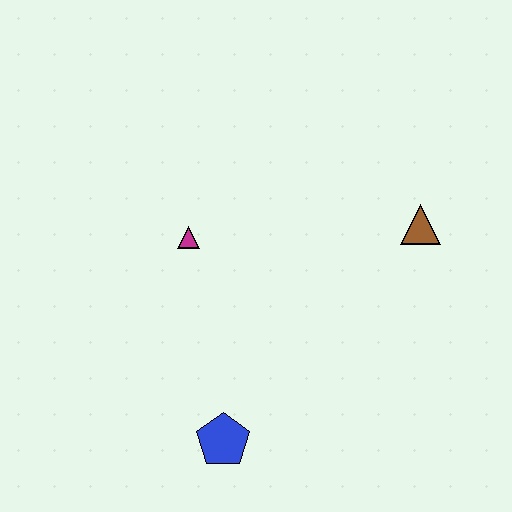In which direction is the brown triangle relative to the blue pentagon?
The brown triangle is above the blue pentagon.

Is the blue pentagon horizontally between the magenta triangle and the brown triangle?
Yes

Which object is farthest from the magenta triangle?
The brown triangle is farthest from the magenta triangle.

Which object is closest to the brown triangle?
The magenta triangle is closest to the brown triangle.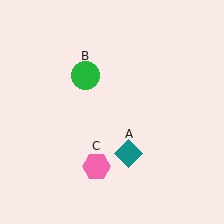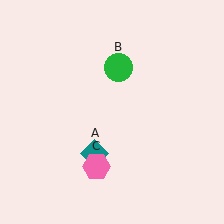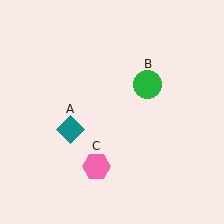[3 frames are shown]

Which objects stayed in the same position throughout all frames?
Pink hexagon (object C) remained stationary.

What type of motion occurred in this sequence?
The teal diamond (object A), green circle (object B) rotated clockwise around the center of the scene.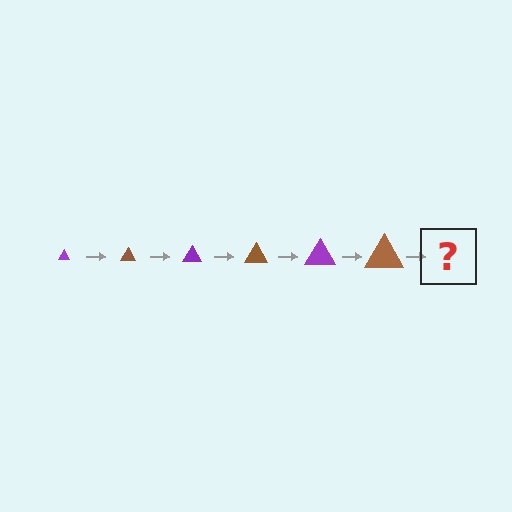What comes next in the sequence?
The next element should be a purple triangle, larger than the previous one.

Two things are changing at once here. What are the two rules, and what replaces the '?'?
The two rules are that the triangle grows larger each step and the color cycles through purple and brown. The '?' should be a purple triangle, larger than the previous one.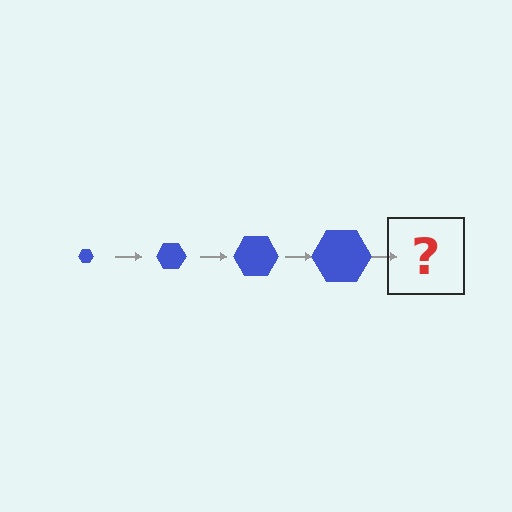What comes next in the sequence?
The next element should be a blue hexagon, larger than the previous one.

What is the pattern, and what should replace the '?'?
The pattern is that the hexagon gets progressively larger each step. The '?' should be a blue hexagon, larger than the previous one.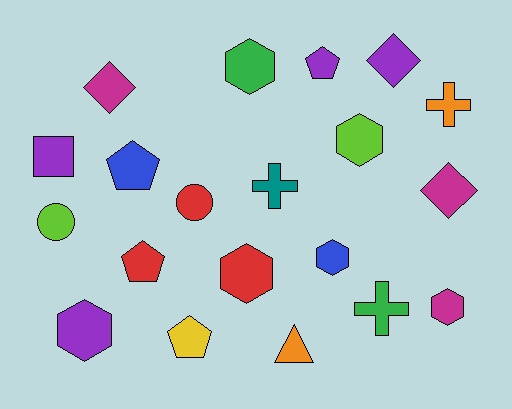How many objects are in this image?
There are 20 objects.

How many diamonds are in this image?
There are 3 diamonds.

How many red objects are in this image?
There are 3 red objects.